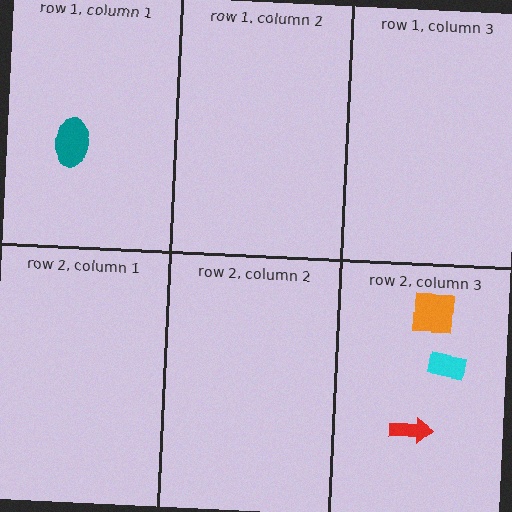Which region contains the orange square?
The row 2, column 3 region.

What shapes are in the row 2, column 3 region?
The orange square, the red arrow, the cyan rectangle.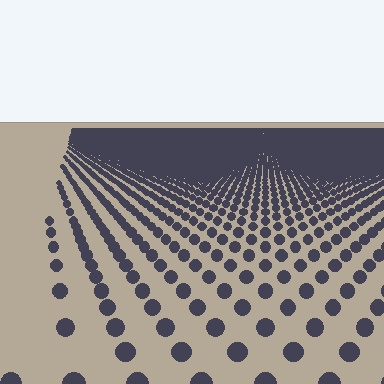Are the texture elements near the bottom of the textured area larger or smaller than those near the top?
Larger. Near the bottom, elements are closer to the viewer and appear at a bigger on-screen size.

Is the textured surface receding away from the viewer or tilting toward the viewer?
The surface is receding away from the viewer. Texture elements get smaller and denser toward the top.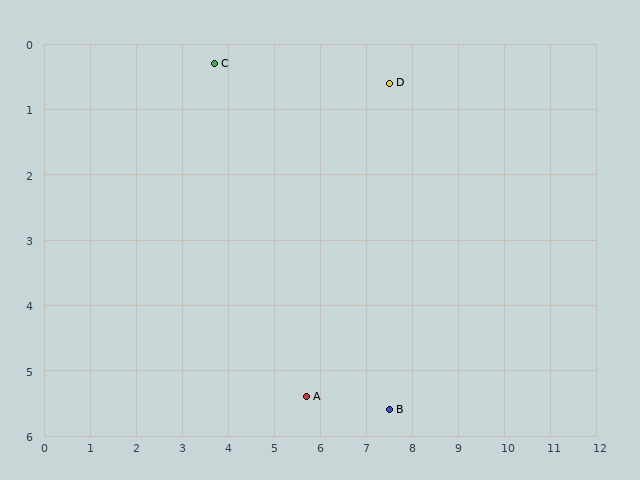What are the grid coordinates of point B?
Point B is at approximately (7.5, 5.6).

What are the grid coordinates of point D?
Point D is at approximately (7.5, 0.6).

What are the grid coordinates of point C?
Point C is at approximately (3.7, 0.3).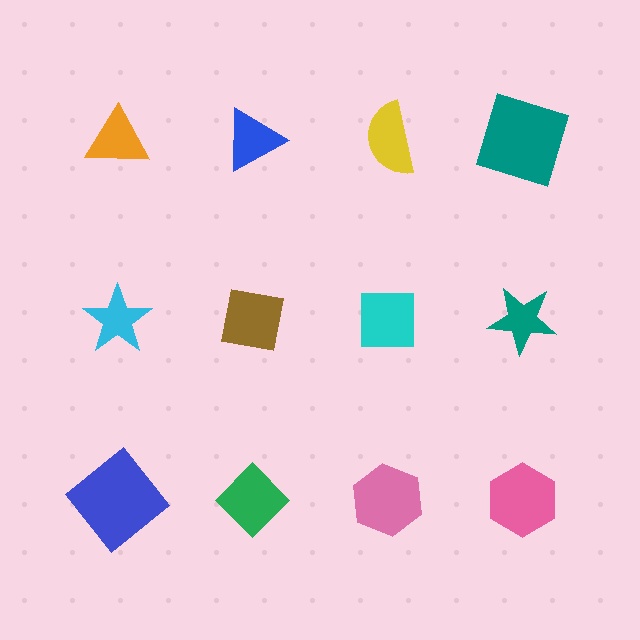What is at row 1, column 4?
A teal square.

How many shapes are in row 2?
4 shapes.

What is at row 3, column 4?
A pink hexagon.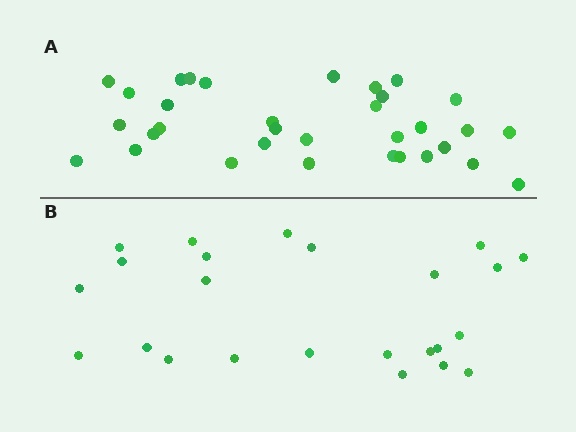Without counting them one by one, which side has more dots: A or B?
Region A (the top region) has more dots.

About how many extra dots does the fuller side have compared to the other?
Region A has roughly 8 or so more dots than region B.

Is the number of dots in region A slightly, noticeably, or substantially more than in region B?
Region A has noticeably more, but not dramatically so. The ratio is roughly 1.4 to 1.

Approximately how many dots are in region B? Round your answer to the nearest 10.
About 20 dots. (The exact count is 24, which rounds to 20.)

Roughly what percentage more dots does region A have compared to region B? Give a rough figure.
About 40% more.